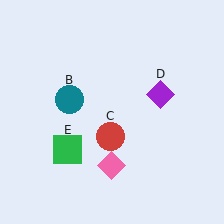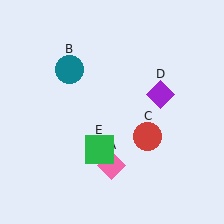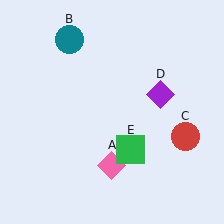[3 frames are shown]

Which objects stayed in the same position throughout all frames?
Pink diamond (object A) and purple diamond (object D) remained stationary.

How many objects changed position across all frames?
3 objects changed position: teal circle (object B), red circle (object C), green square (object E).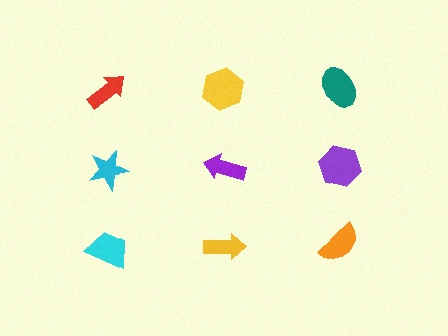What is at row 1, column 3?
A teal ellipse.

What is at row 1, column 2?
A yellow hexagon.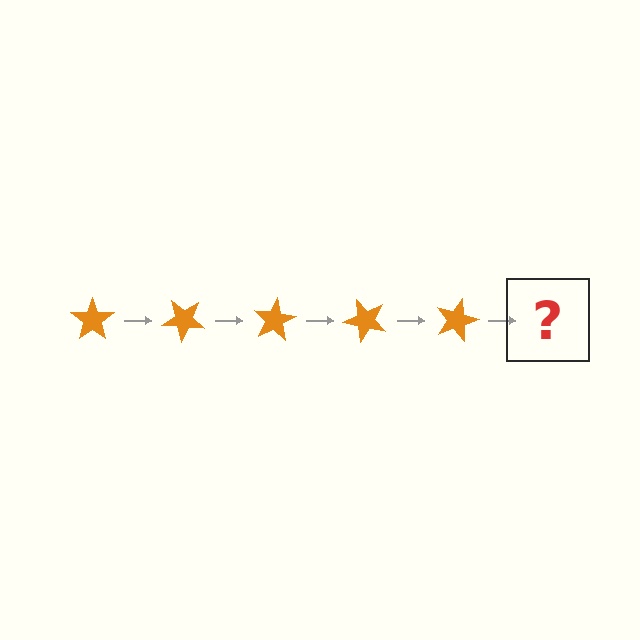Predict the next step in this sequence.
The next step is an orange star rotated 200 degrees.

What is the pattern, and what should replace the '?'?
The pattern is that the star rotates 40 degrees each step. The '?' should be an orange star rotated 200 degrees.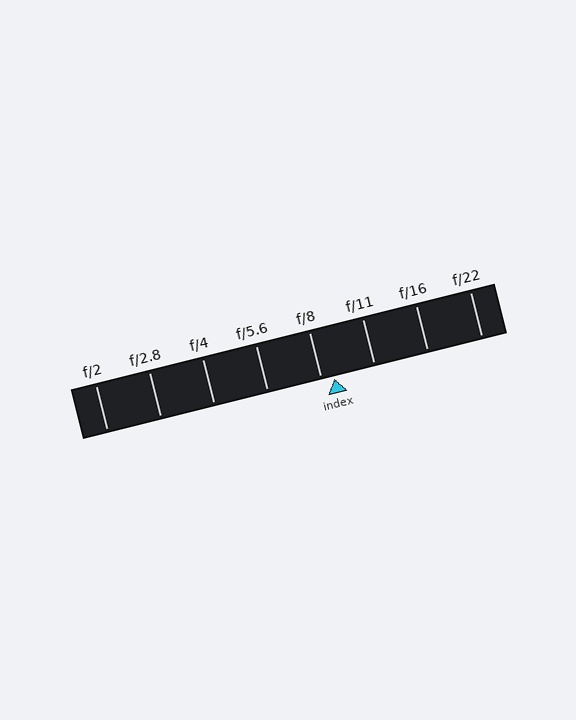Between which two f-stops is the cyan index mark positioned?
The index mark is between f/8 and f/11.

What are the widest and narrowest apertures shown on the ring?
The widest aperture shown is f/2 and the narrowest is f/22.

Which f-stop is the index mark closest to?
The index mark is closest to f/8.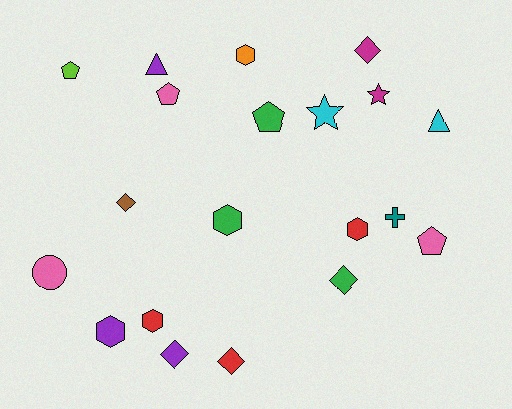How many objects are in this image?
There are 20 objects.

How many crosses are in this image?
There is 1 cross.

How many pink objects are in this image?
There are 3 pink objects.